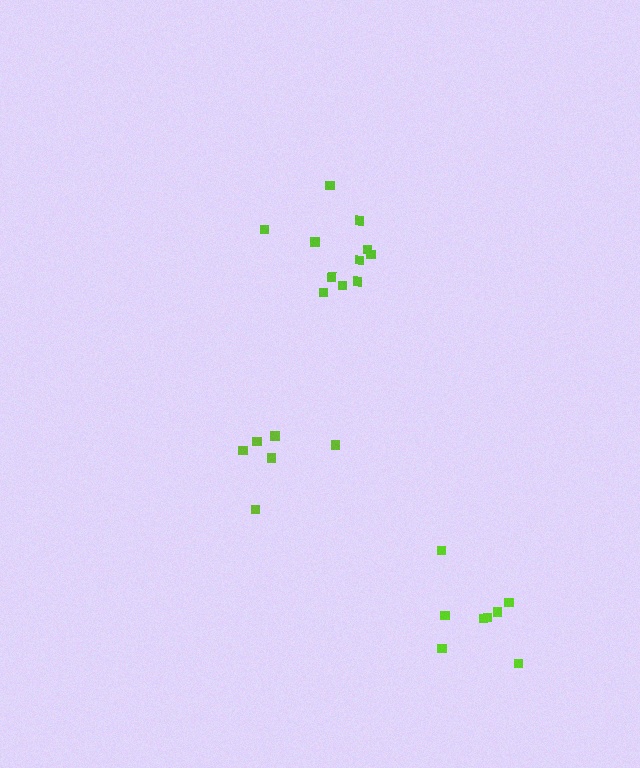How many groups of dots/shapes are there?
There are 3 groups.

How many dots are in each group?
Group 1: 6 dots, Group 2: 11 dots, Group 3: 8 dots (25 total).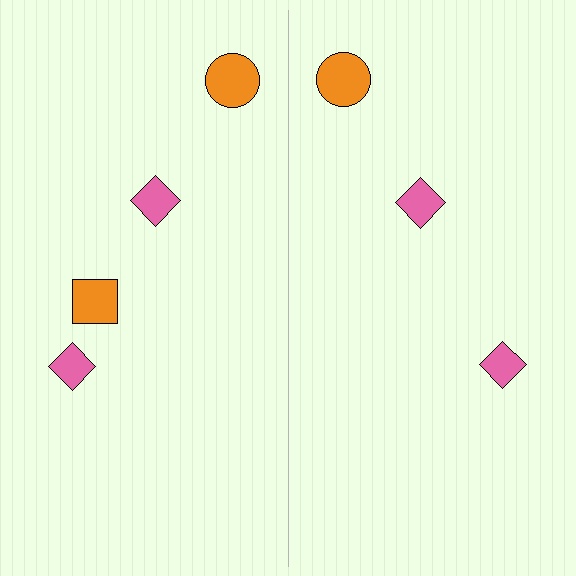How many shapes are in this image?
There are 7 shapes in this image.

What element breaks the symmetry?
A orange square is missing from the right side.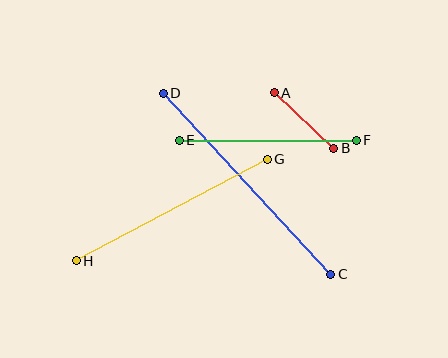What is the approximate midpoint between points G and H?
The midpoint is at approximately (172, 210) pixels.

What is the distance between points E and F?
The distance is approximately 177 pixels.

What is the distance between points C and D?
The distance is approximately 246 pixels.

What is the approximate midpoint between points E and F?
The midpoint is at approximately (268, 140) pixels.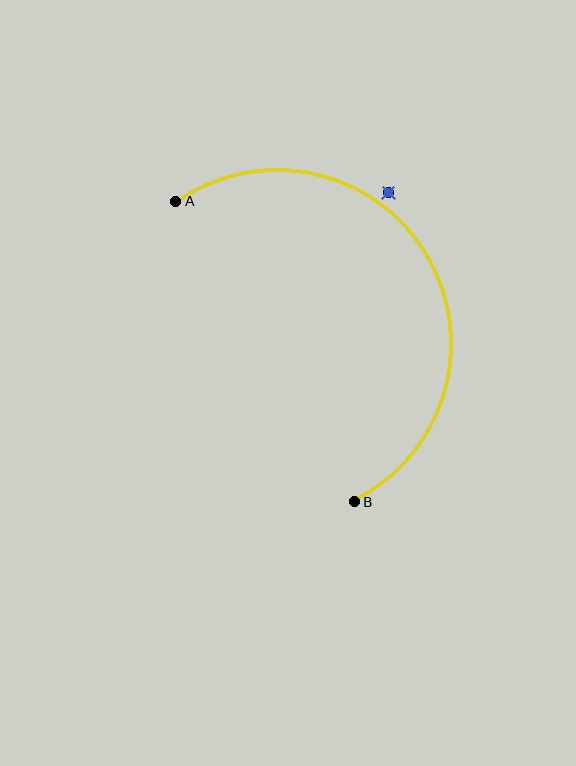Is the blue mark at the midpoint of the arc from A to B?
No — the blue mark does not lie on the arc at all. It sits slightly outside the curve.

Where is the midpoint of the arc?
The arc midpoint is the point on the curve farthest from the straight line joining A and B. It sits to the right of that line.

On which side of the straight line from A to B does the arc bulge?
The arc bulges to the right of the straight line connecting A and B.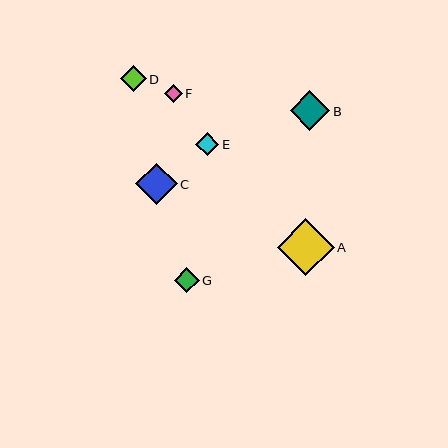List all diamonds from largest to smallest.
From largest to smallest: A, C, B, D, G, E, F.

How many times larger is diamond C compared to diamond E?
Diamond C is approximately 1.8 times the size of diamond E.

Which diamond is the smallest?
Diamond F is the smallest with a size of approximately 18 pixels.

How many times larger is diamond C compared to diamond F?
Diamond C is approximately 2.4 times the size of diamond F.